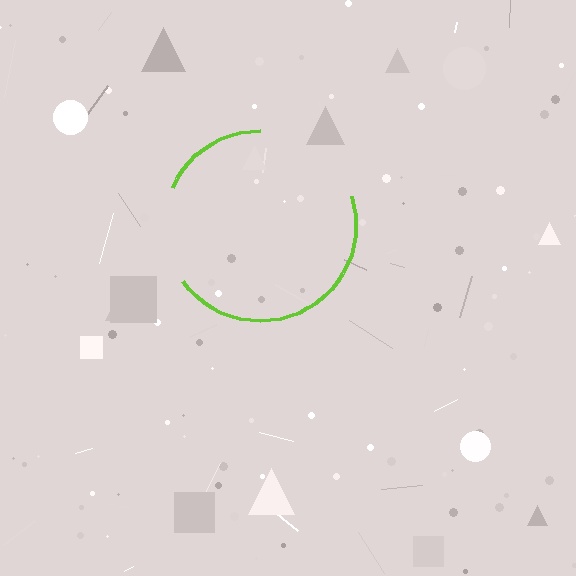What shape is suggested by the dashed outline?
The dashed outline suggests a circle.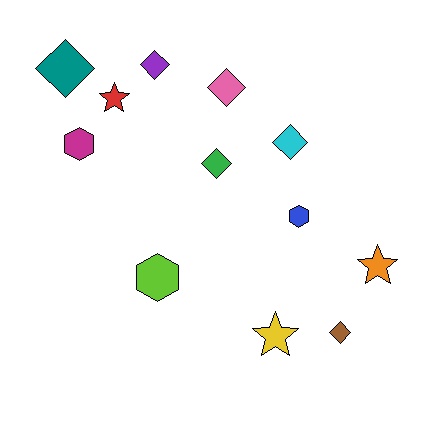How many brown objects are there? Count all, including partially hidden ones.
There is 1 brown object.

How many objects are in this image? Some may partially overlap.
There are 12 objects.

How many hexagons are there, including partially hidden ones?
There are 3 hexagons.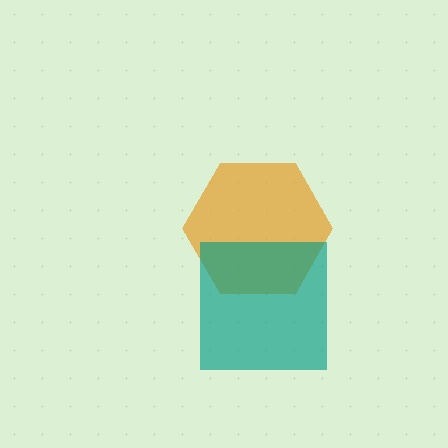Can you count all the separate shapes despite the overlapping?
Yes, there are 2 separate shapes.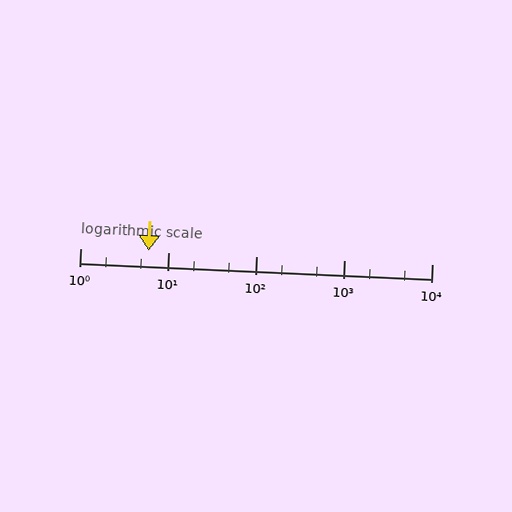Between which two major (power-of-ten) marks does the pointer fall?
The pointer is between 1 and 10.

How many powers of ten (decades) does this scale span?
The scale spans 4 decades, from 1 to 10000.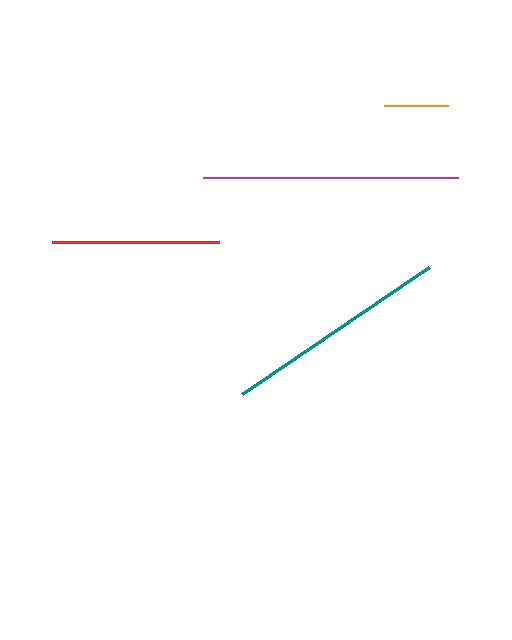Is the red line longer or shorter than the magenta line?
The magenta line is longer than the red line.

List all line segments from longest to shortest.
From longest to shortest: magenta, teal, red, orange.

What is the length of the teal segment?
The teal segment is approximately 225 pixels long.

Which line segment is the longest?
The magenta line is the longest at approximately 255 pixels.